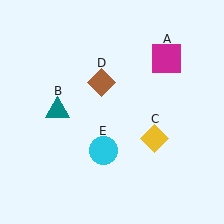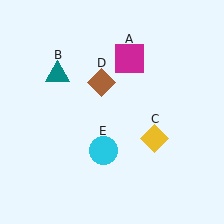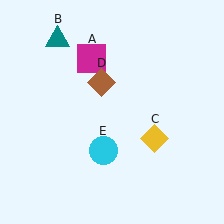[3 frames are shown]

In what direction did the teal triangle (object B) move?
The teal triangle (object B) moved up.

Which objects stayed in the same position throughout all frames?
Yellow diamond (object C) and brown diamond (object D) and cyan circle (object E) remained stationary.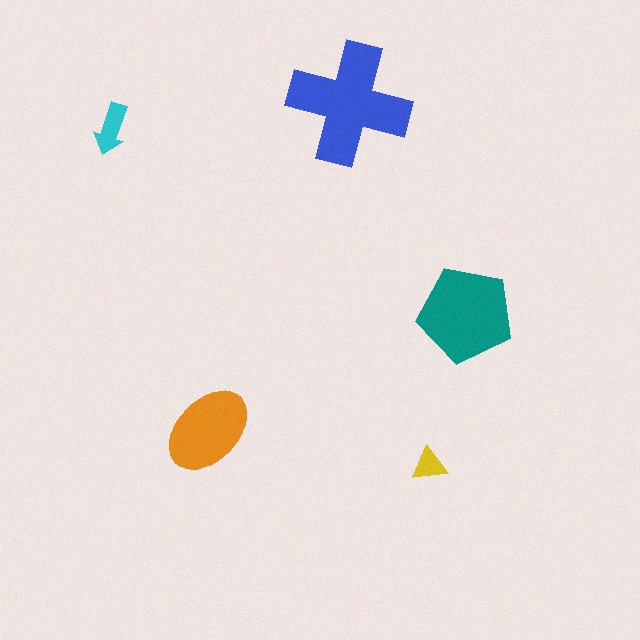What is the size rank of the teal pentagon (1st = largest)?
2nd.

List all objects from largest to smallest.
The blue cross, the teal pentagon, the orange ellipse, the cyan arrow, the yellow triangle.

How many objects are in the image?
There are 5 objects in the image.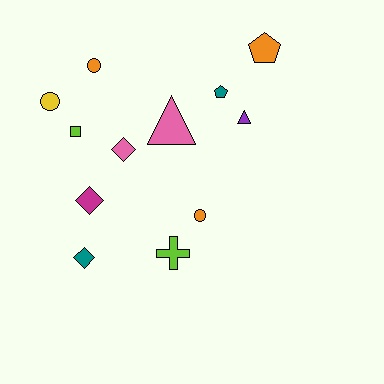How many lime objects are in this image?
There are 2 lime objects.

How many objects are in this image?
There are 12 objects.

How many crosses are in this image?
There is 1 cross.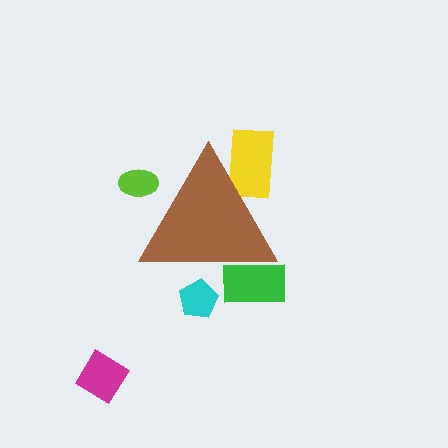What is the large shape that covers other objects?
A brown triangle.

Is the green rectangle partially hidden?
Yes, the green rectangle is partially hidden behind the brown triangle.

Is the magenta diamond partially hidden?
No, the magenta diamond is fully visible.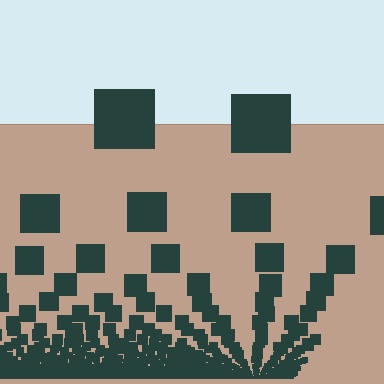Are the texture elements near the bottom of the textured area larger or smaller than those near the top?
Smaller. The gradient is inverted — elements near the bottom are smaller and denser.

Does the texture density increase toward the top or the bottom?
Density increases toward the bottom.